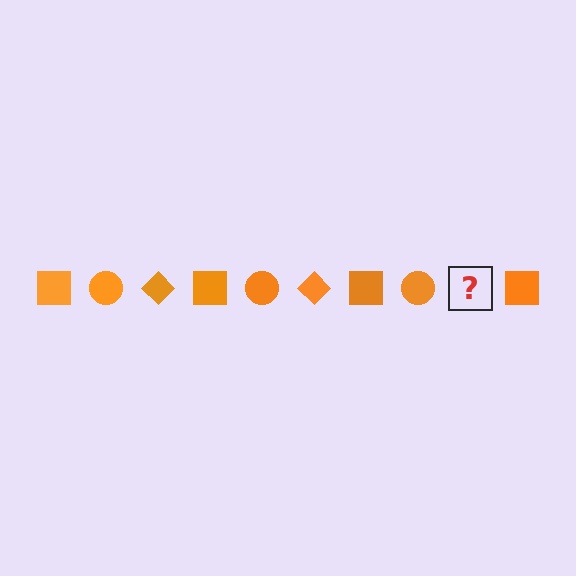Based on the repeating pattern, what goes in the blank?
The blank should be an orange diamond.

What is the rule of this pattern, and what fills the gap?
The rule is that the pattern cycles through square, circle, diamond shapes in orange. The gap should be filled with an orange diamond.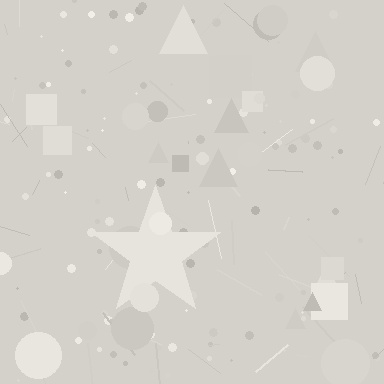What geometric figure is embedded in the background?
A star is embedded in the background.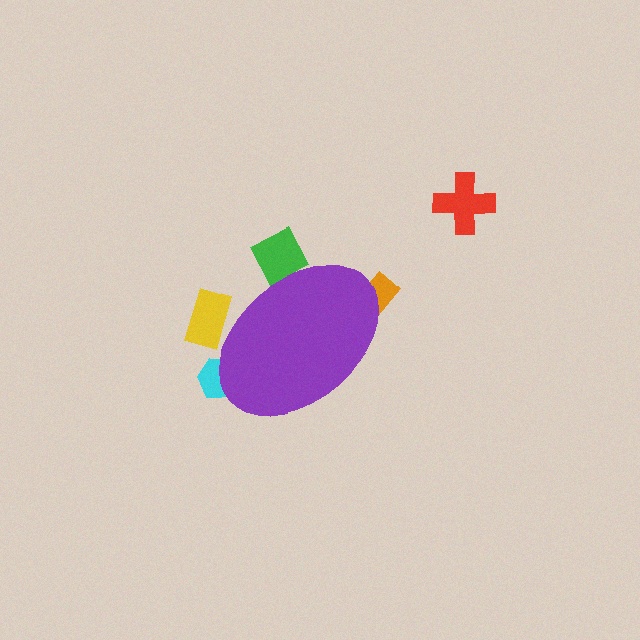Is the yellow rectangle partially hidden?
Yes, the yellow rectangle is partially hidden behind the purple ellipse.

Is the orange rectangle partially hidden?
Yes, the orange rectangle is partially hidden behind the purple ellipse.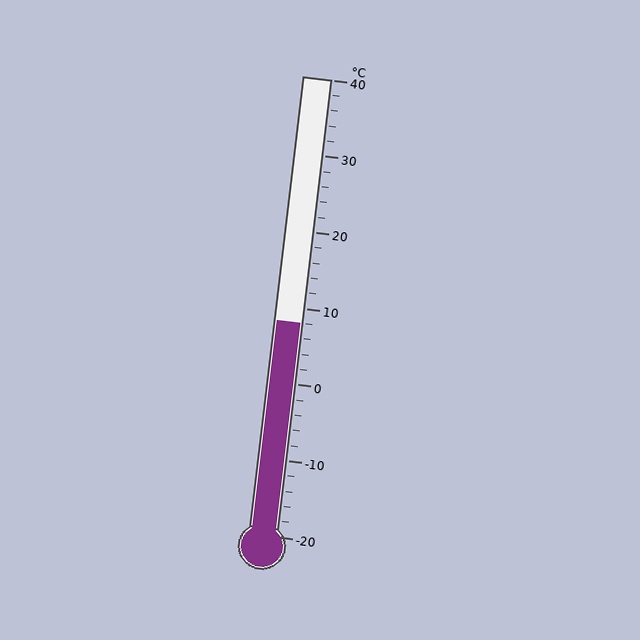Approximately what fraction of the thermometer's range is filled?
The thermometer is filled to approximately 45% of its range.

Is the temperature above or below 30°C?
The temperature is below 30°C.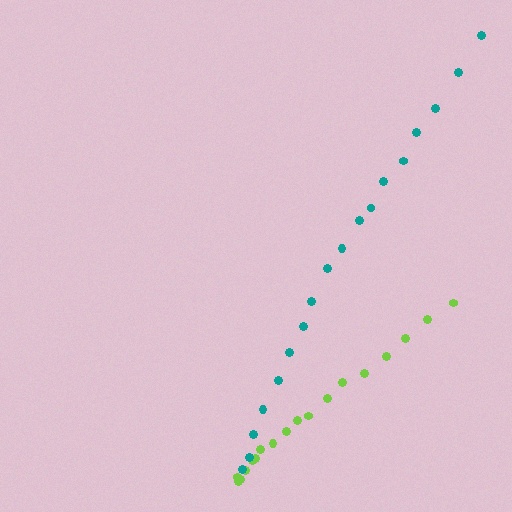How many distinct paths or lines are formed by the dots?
There are 2 distinct paths.